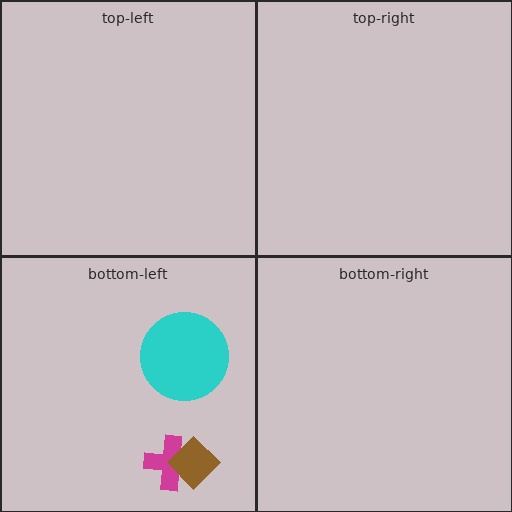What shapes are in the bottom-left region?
The magenta cross, the brown diamond, the cyan circle.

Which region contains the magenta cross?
The bottom-left region.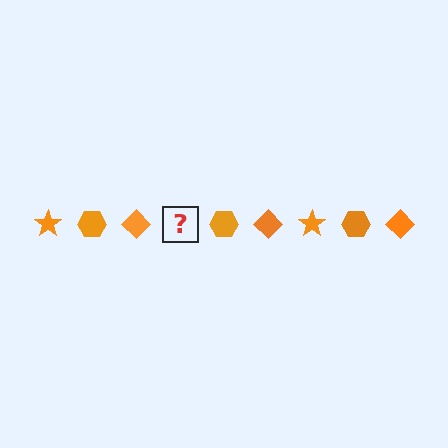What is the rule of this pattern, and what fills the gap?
The rule is that the pattern cycles through star, hexagon, diamond shapes in orange. The gap should be filled with an orange star.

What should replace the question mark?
The question mark should be replaced with an orange star.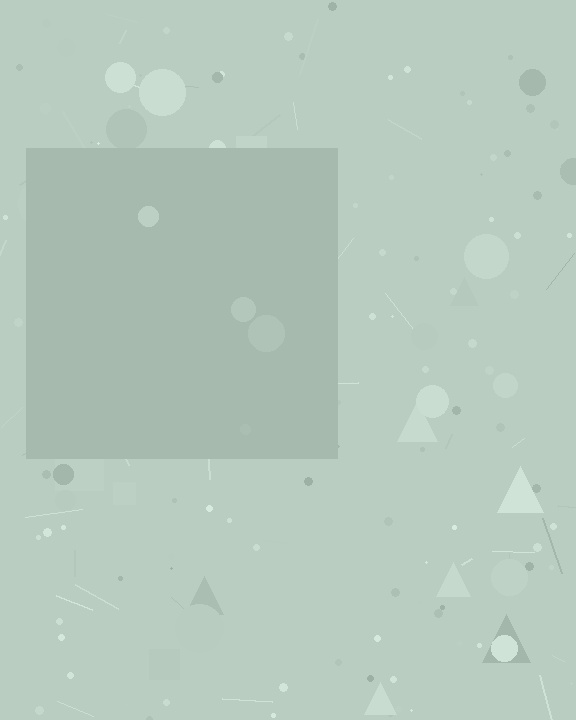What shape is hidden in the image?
A square is hidden in the image.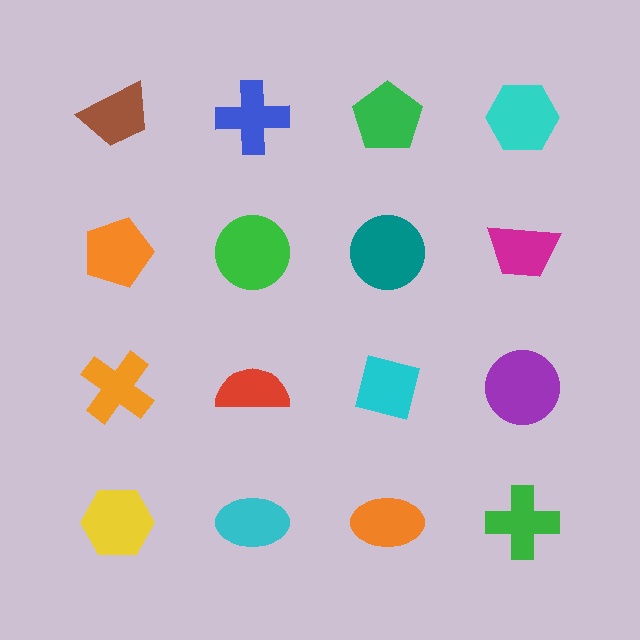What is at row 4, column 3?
An orange ellipse.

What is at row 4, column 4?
A green cross.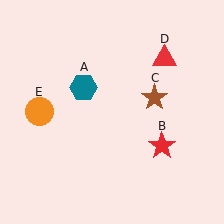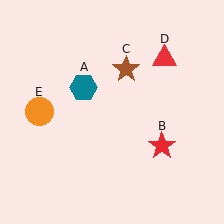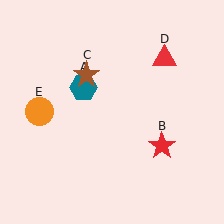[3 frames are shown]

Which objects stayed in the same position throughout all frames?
Teal hexagon (object A) and red star (object B) and red triangle (object D) and orange circle (object E) remained stationary.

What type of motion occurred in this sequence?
The brown star (object C) rotated counterclockwise around the center of the scene.